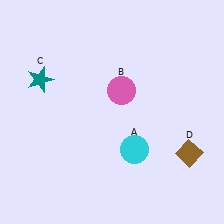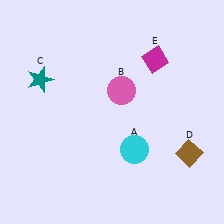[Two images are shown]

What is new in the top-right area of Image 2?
A magenta diamond (E) was added in the top-right area of Image 2.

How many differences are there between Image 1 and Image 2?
There is 1 difference between the two images.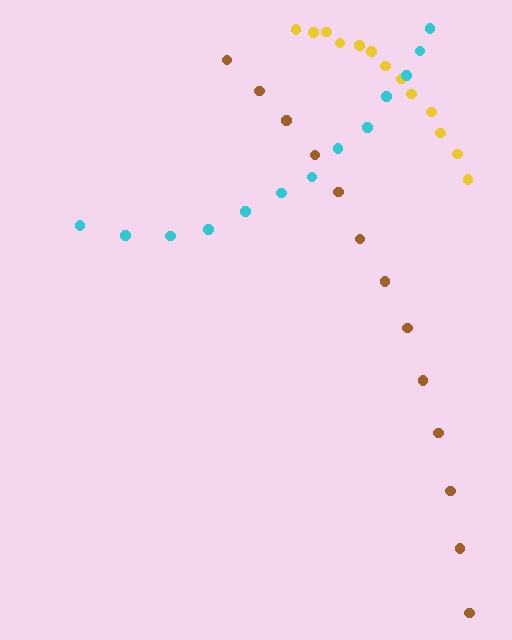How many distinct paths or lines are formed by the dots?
There are 3 distinct paths.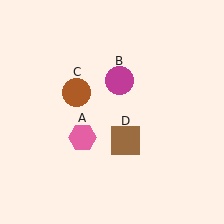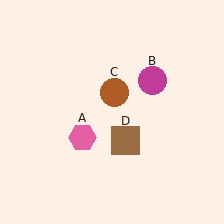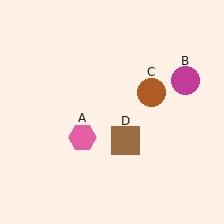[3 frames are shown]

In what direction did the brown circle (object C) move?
The brown circle (object C) moved right.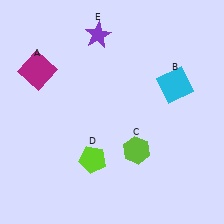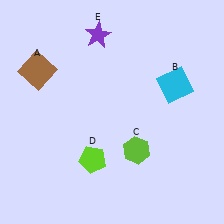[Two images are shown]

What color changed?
The square (A) changed from magenta in Image 1 to brown in Image 2.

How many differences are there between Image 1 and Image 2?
There is 1 difference between the two images.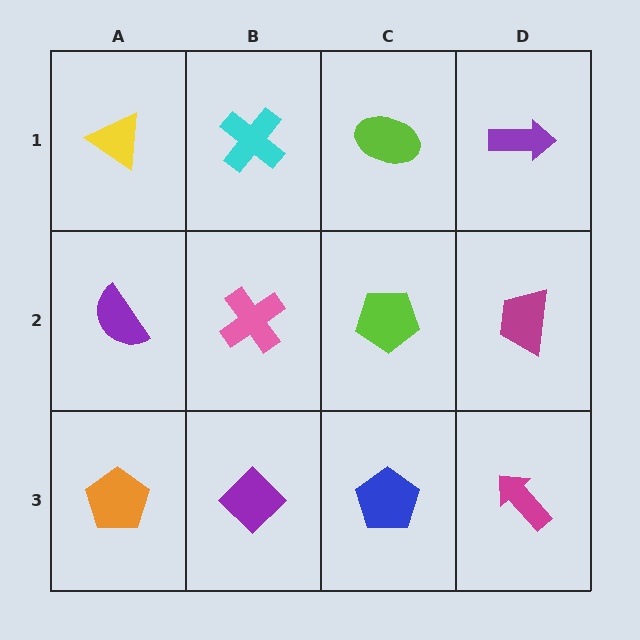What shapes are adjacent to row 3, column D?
A magenta trapezoid (row 2, column D), a blue pentagon (row 3, column C).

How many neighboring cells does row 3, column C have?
3.